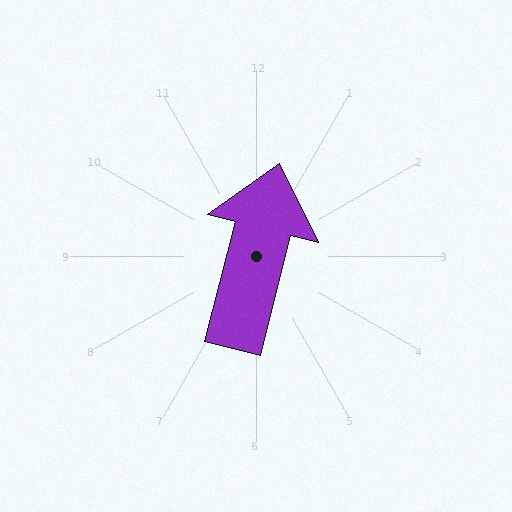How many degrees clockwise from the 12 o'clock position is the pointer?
Approximately 14 degrees.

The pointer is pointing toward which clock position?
Roughly 12 o'clock.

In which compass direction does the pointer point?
North.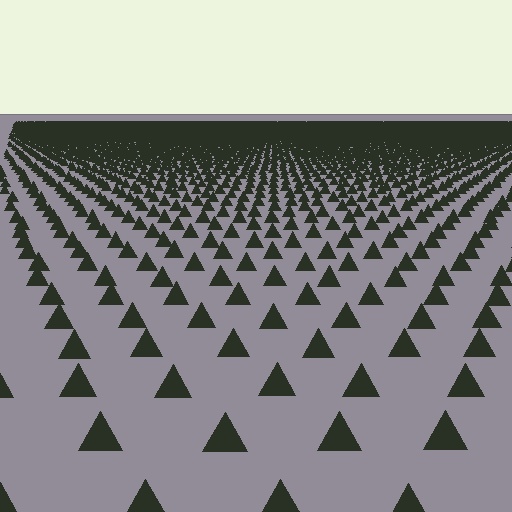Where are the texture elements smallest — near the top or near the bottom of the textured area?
Near the top.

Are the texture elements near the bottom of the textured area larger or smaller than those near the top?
Larger. Near the bottom, elements are closer to the viewer and appear at a bigger on-screen size.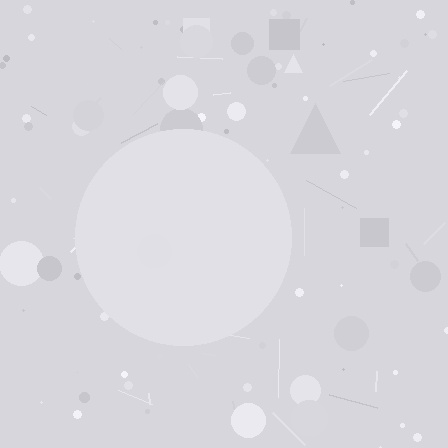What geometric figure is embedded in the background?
A circle is embedded in the background.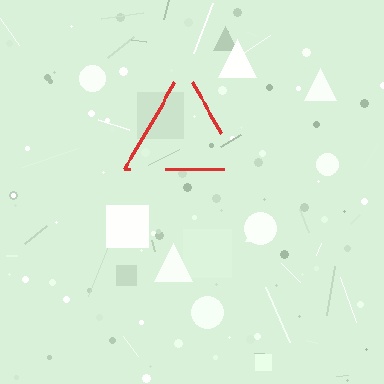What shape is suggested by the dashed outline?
The dashed outline suggests a triangle.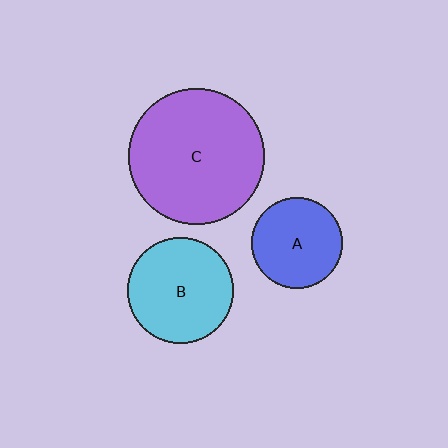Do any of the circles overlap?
No, none of the circles overlap.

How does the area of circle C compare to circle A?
Approximately 2.2 times.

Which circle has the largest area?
Circle C (purple).